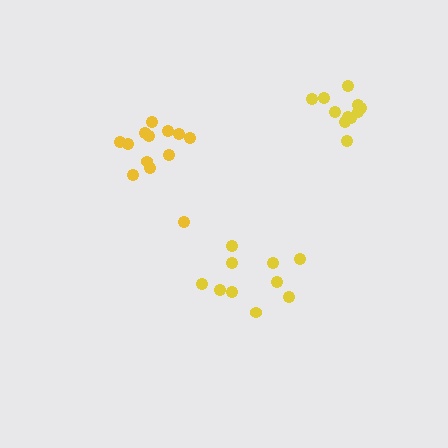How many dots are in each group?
Group 1: 10 dots, Group 2: 11 dots, Group 3: 13 dots (34 total).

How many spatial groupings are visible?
There are 3 spatial groupings.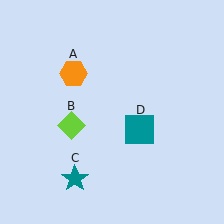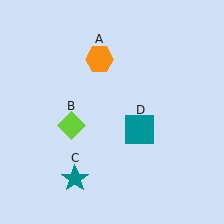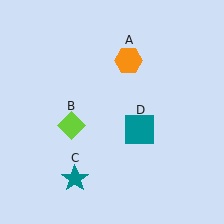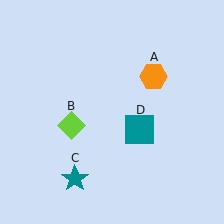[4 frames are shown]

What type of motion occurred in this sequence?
The orange hexagon (object A) rotated clockwise around the center of the scene.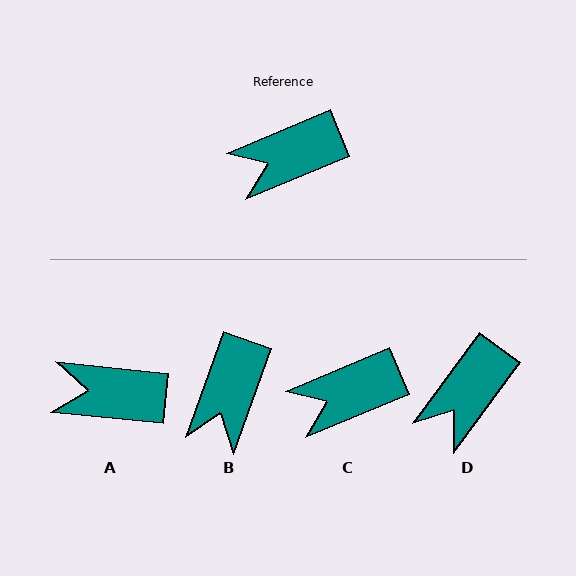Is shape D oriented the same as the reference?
No, it is off by about 31 degrees.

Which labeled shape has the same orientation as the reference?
C.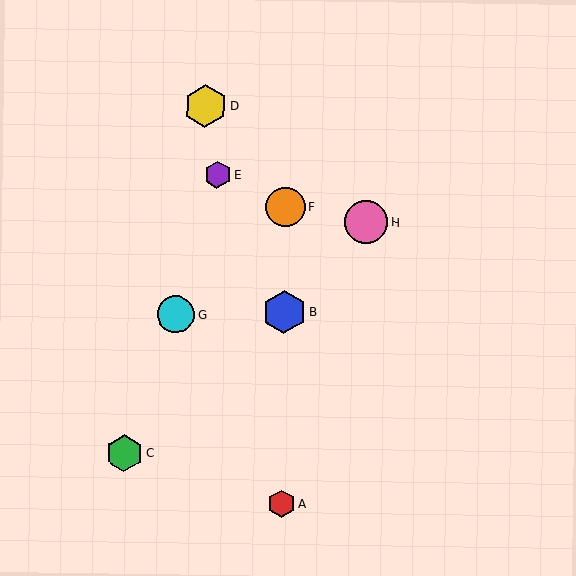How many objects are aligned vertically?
3 objects (A, B, F) are aligned vertically.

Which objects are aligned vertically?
Objects A, B, F are aligned vertically.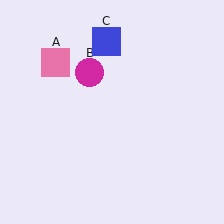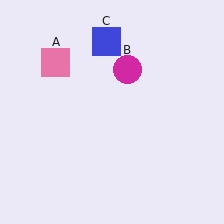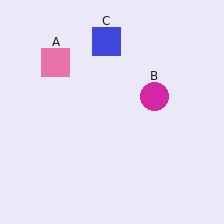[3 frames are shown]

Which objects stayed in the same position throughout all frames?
Pink square (object A) and blue square (object C) remained stationary.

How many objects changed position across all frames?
1 object changed position: magenta circle (object B).